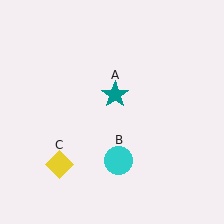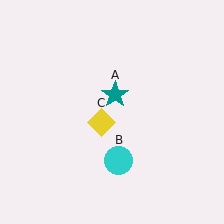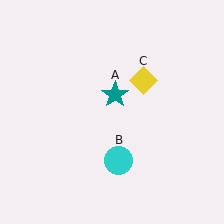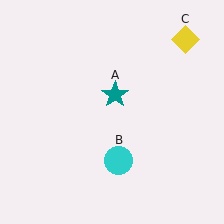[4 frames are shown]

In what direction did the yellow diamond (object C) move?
The yellow diamond (object C) moved up and to the right.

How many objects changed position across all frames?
1 object changed position: yellow diamond (object C).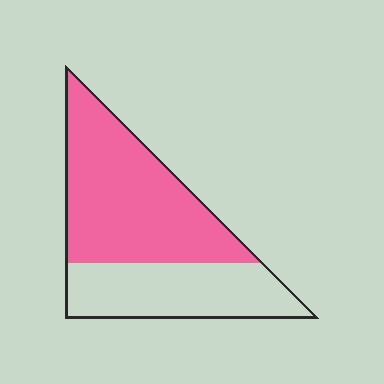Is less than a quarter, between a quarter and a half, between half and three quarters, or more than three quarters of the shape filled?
Between half and three quarters.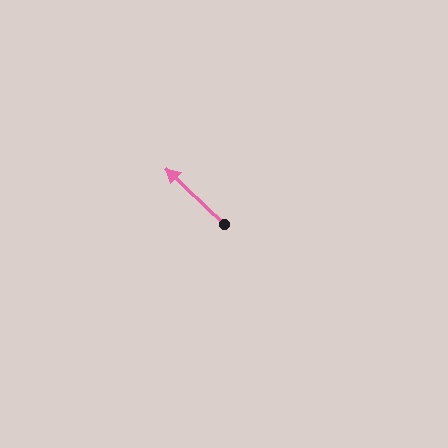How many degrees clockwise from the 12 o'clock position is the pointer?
Approximately 314 degrees.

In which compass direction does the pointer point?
Northwest.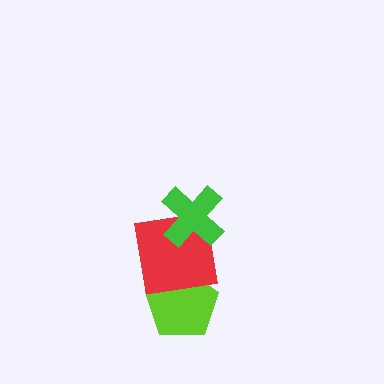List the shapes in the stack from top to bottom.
From top to bottom: the green cross, the red square, the lime pentagon.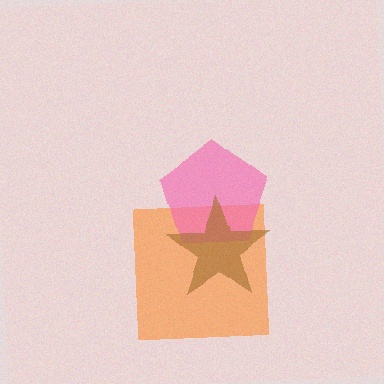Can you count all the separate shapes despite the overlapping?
Yes, there are 3 separate shapes.